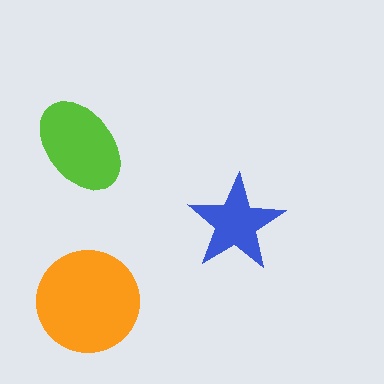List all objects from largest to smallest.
The orange circle, the lime ellipse, the blue star.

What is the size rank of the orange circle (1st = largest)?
1st.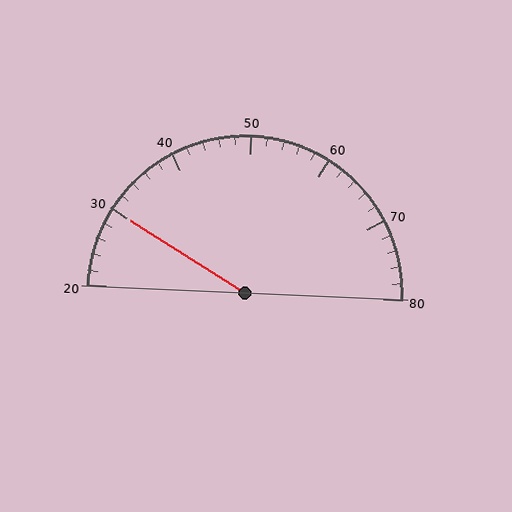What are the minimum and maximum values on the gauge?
The gauge ranges from 20 to 80.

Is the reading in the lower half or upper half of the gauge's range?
The reading is in the lower half of the range (20 to 80).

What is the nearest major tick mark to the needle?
The nearest major tick mark is 30.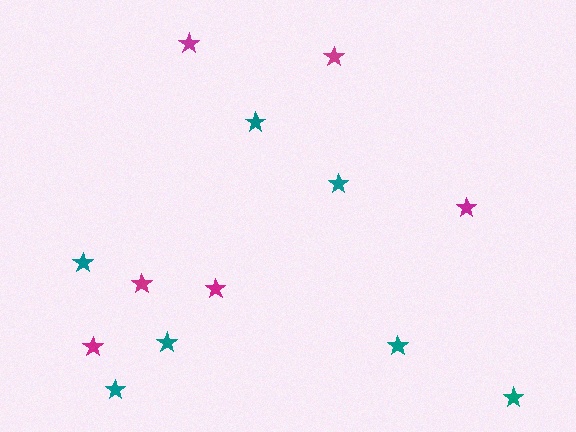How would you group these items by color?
There are 2 groups: one group of magenta stars (6) and one group of teal stars (7).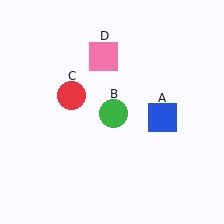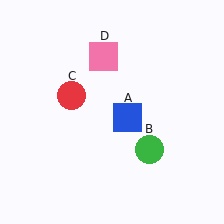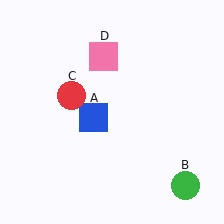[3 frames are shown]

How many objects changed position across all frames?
2 objects changed position: blue square (object A), green circle (object B).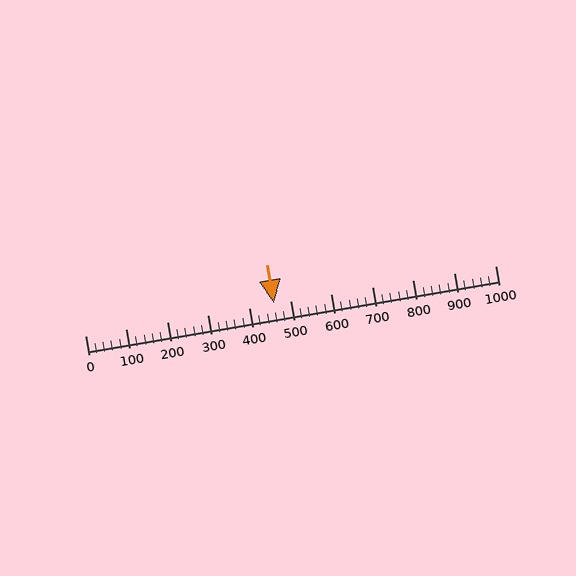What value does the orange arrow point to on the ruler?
The orange arrow points to approximately 460.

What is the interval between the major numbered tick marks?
The major tick marks are spaced 100 units apart.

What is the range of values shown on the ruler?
The ruler shows values from 0 to 1000.